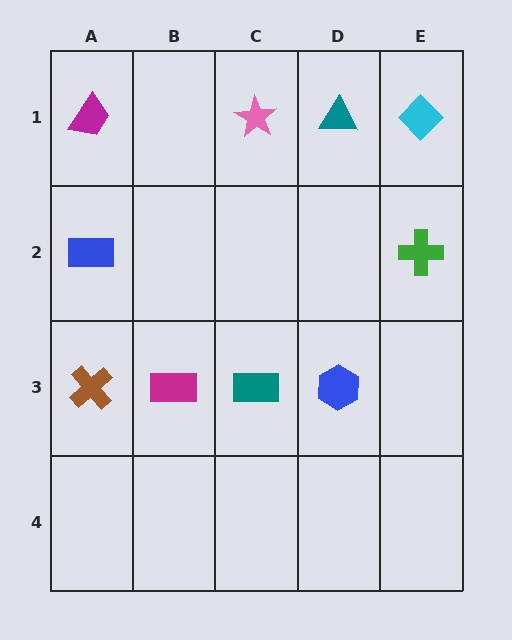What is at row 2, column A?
A blue rectangle.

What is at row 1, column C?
A pink star.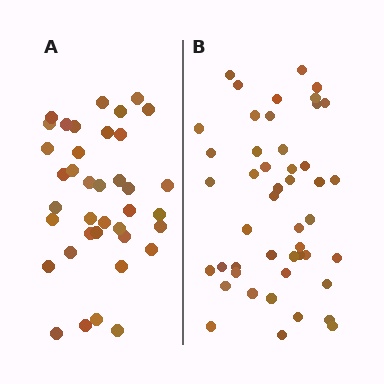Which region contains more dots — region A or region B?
Region B (the right region) has more dots.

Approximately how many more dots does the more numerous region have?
Region B has roughly 8 or so more dots than region A.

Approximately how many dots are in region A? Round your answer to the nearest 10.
About 40 dots. (The exact count is 38, which rounds to 40.)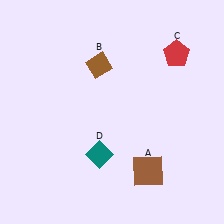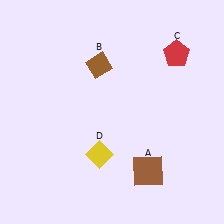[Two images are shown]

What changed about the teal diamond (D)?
In Image 1, D is teal. In Image 2, it changed to yellow.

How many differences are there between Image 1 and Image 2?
There is 1 difference between the two images.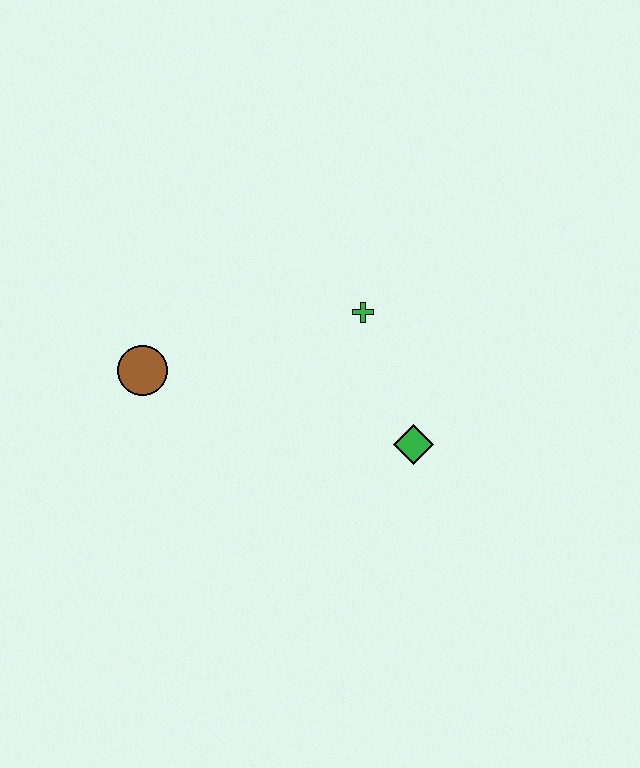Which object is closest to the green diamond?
The green cross is closest to the green diamond.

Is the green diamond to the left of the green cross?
No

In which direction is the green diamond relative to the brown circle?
The green diamond is to the right of the brown circle.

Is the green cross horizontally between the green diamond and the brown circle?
Yes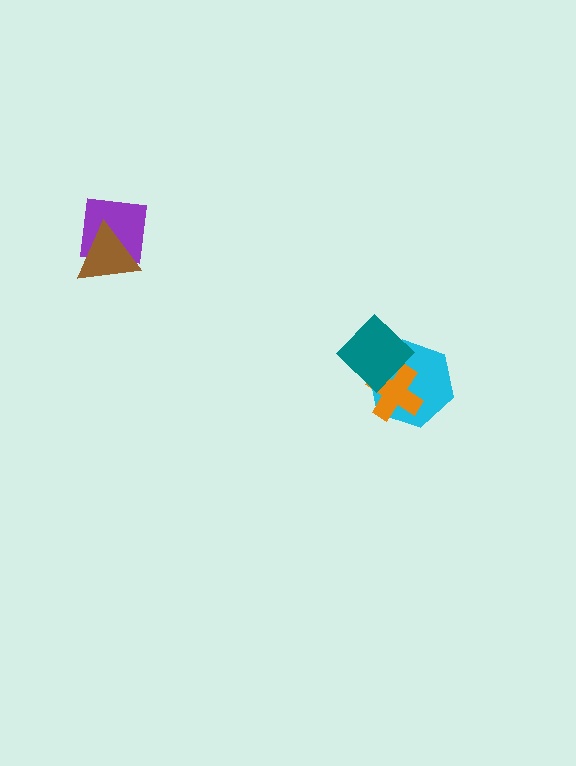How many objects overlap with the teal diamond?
2 objects overlap with the teal diamond.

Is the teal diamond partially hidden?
No, no other shape covers it.